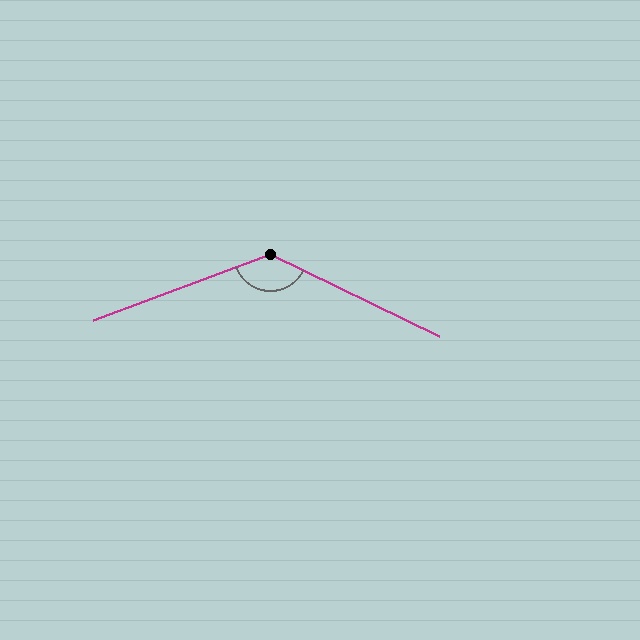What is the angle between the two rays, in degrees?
Approximately 133 degrees.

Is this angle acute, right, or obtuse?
It is obtuse.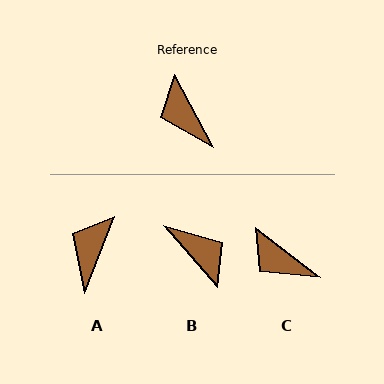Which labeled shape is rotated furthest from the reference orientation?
B, about 167 degrees away.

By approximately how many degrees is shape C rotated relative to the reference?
Approximately 24 degrees counter-clockwise.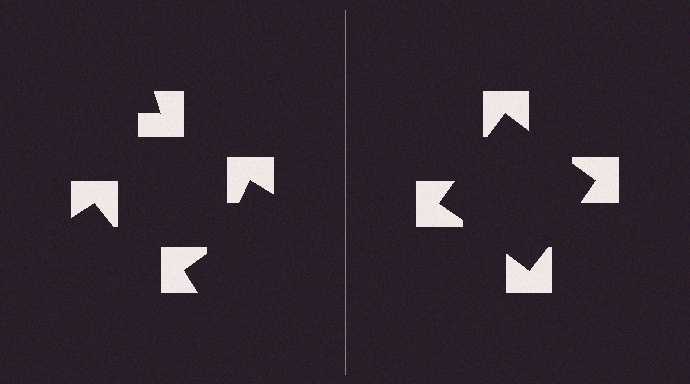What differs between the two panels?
The notched squares are positioned identically on both sides; only the wedge orientations differ. On the right they align to a square; on the left they are misaligned.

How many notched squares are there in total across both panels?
8 — 4 on each side.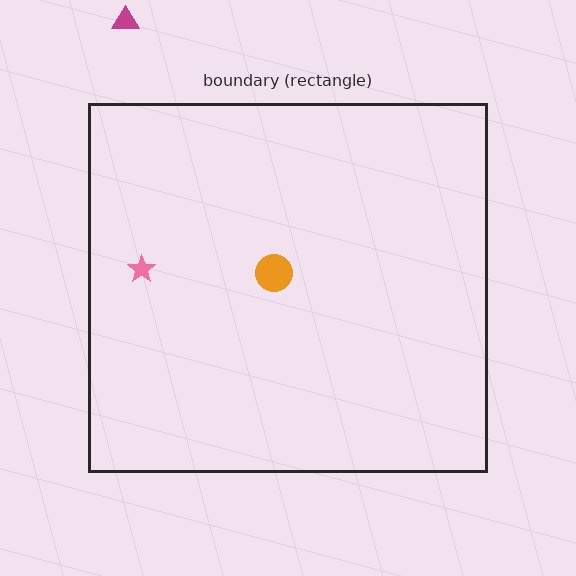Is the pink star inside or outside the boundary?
Inside.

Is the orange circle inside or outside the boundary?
Inside.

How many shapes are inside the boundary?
2 inside, 1 outside.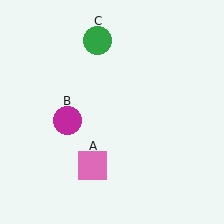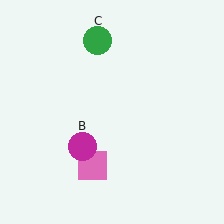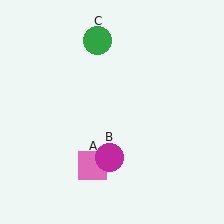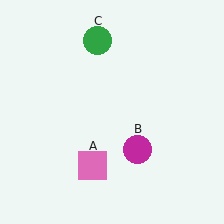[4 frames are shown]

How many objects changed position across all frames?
1 object changed position: magenta circle (object B).